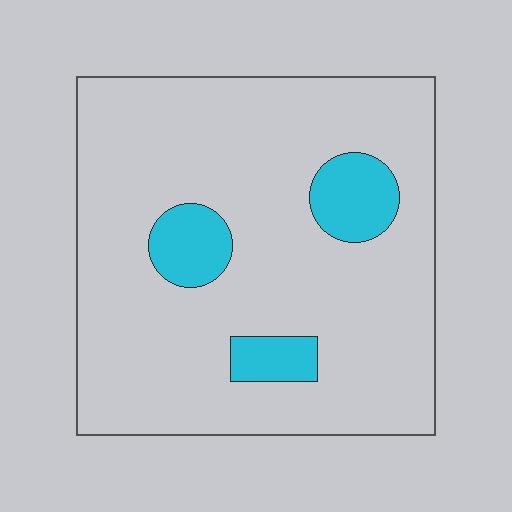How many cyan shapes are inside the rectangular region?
3.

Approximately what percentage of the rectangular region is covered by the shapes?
Approximately 10%.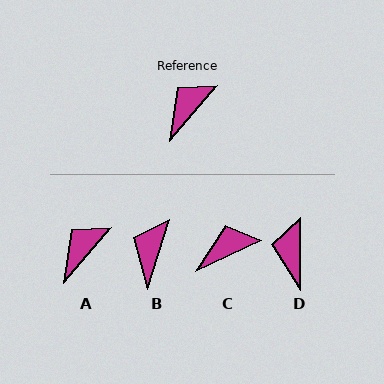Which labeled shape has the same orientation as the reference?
A.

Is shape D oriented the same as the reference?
No, it is off by about 41 degrees.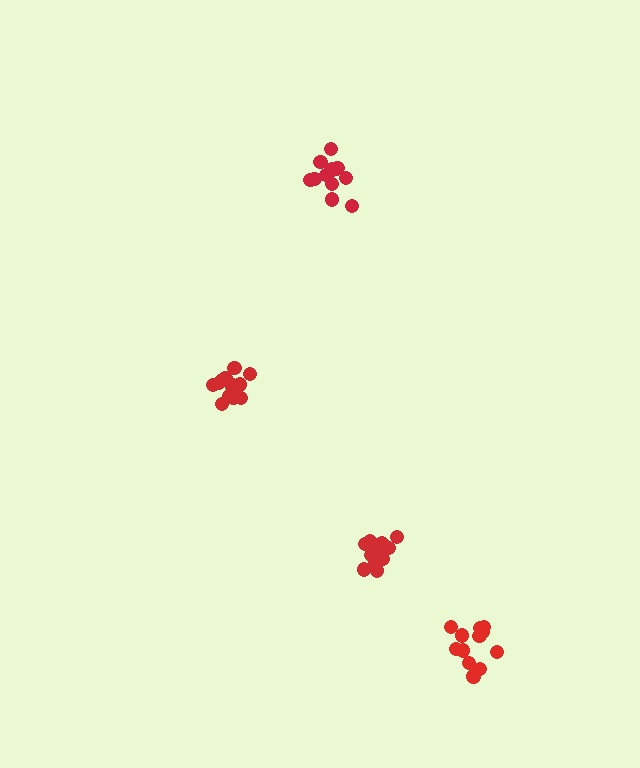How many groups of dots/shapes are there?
There are 4 groups.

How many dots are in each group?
Group 1: 13 dots, Group 2: 13 dots, Group 3: 13 dots, Group 4: 12 dots (51 total).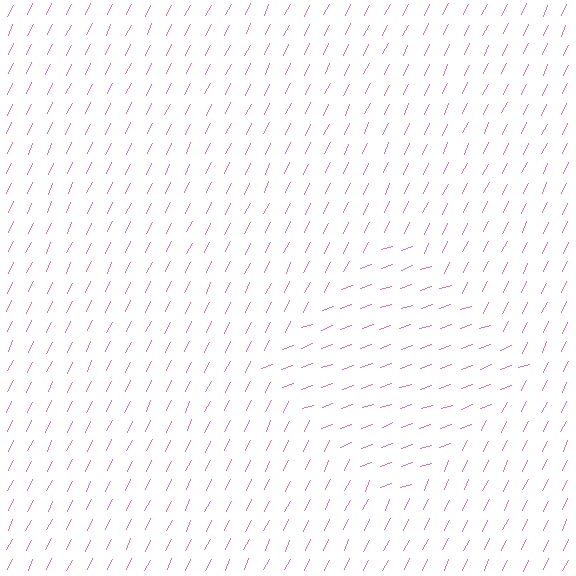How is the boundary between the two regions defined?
The boundary is defined purely by a change in line orientation (approximately 45 degrees difference). All lines are the same color and thickness.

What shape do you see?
I see a diamond.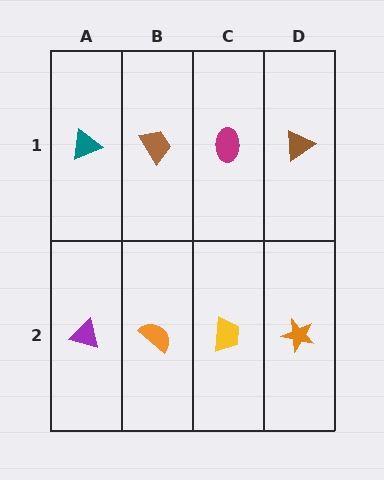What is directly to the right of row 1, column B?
A magenta ellipse.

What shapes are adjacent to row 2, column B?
A brown trapezoid (row 1, column B), a purple triangle (row 2, column A), a yellow trapezoid (row 2, column C).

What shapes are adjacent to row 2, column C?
A magenta ellipse (row 1, column C), an orange semicircle (row 2, column B), an orange star (row 2, column D).